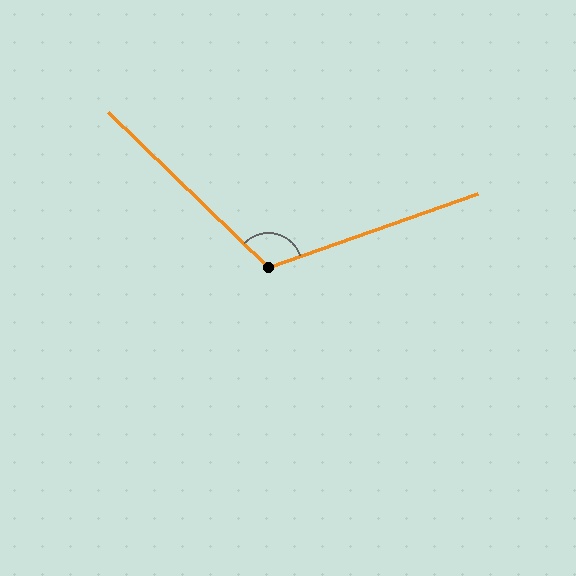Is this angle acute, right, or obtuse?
It is obtuse.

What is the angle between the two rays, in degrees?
Approximately 117 degrees.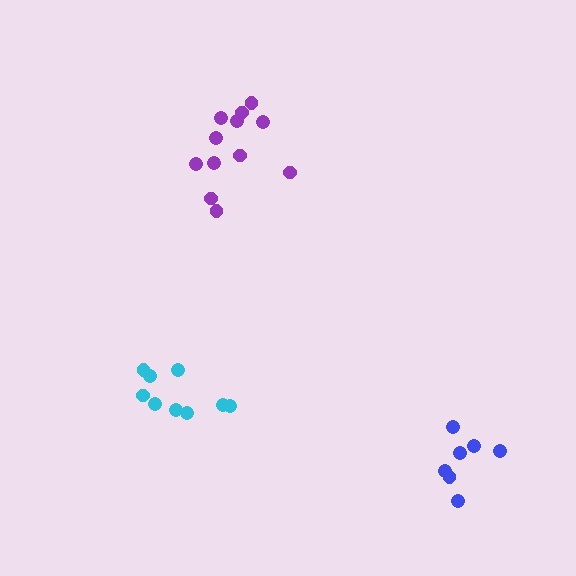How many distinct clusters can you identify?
There are 3 distinct clusters.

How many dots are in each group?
Group 1: 12 dots, Group 2: 7 dots, Group 3: 9 dots (28 total).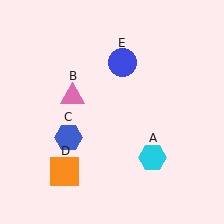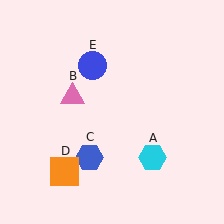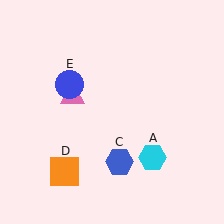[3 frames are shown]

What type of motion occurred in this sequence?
The blue hexagon (object C), blue circle (object E) rotated counterclockwise around the center of the scene.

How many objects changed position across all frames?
2 objects changed position: blue hexagon (object C), blue circle (object E).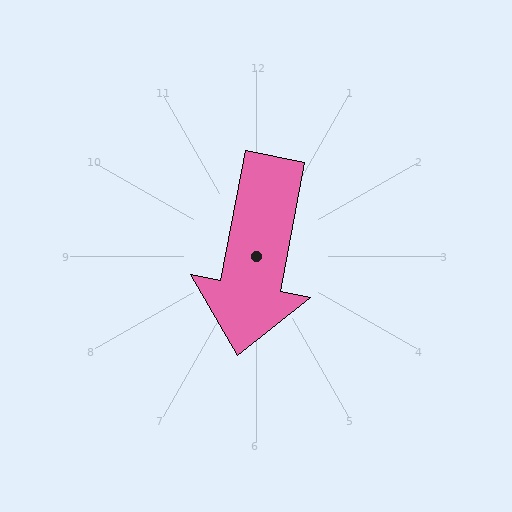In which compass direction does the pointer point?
South.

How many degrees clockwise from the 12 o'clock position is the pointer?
Approximately 191 degrees.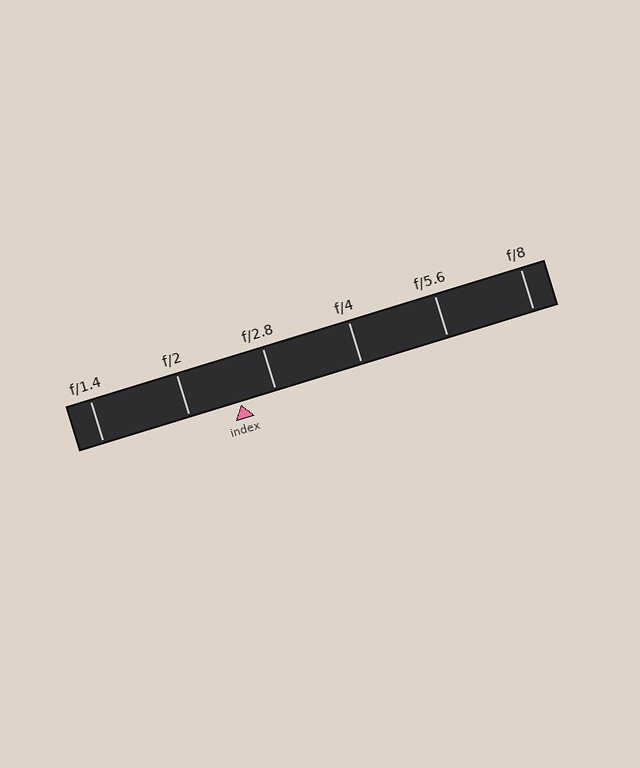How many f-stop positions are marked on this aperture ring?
There are 6 f-stop positions marked.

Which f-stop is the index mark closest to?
The index mark is closest to f/2.8.